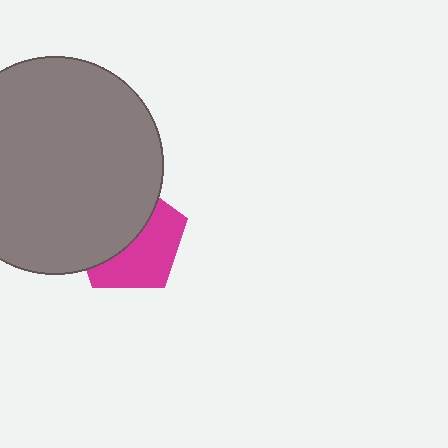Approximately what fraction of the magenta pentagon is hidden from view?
Roughly 51% of the magenta pentagon is hidden behind the gray circle.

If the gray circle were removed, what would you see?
You would see the complete magenta pentagon.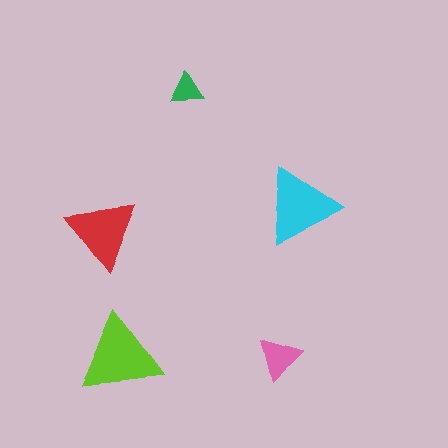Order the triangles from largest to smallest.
the lime one, the cyan one, the red one, the pink one, the green one.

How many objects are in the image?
There are 5 objects in the image.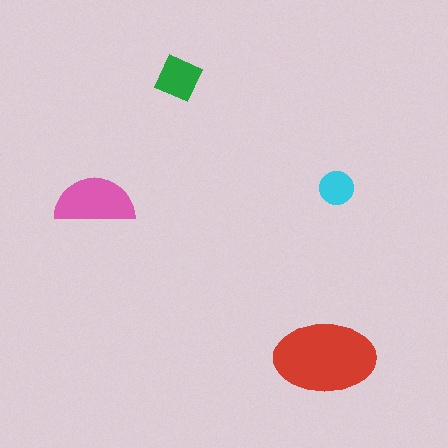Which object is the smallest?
The cyan circle.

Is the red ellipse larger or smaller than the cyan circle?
Larger.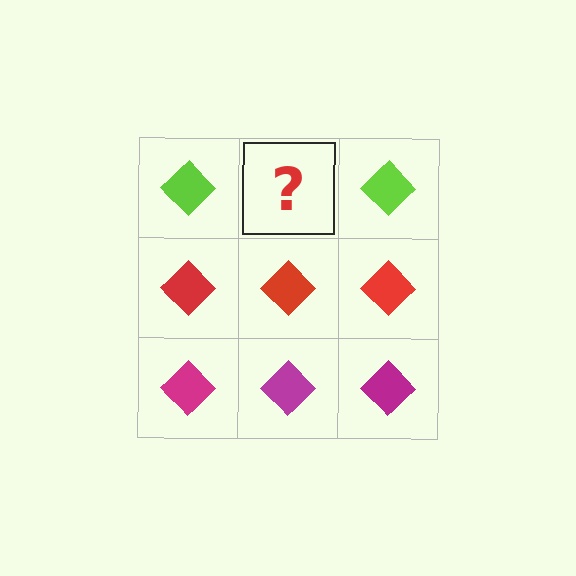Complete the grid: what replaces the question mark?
The question mark should be replaced with a lime diamond.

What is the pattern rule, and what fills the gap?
The rule is that each row has a consistent color. The gap should be filled with a lime diamond.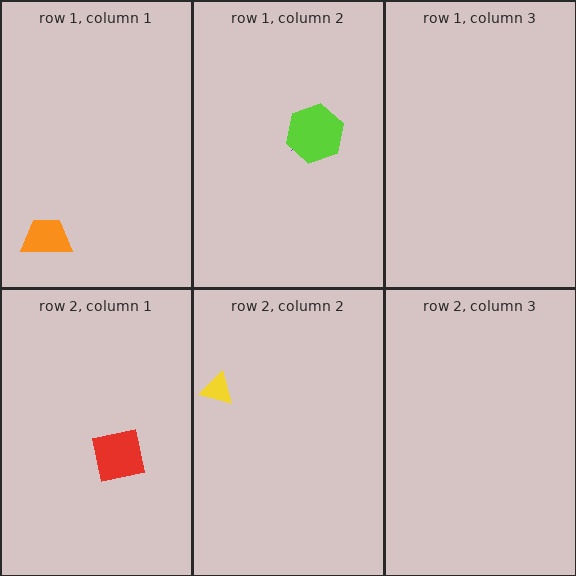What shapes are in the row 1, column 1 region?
The orange trapezoid.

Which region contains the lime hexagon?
The row 1, column 2 region.